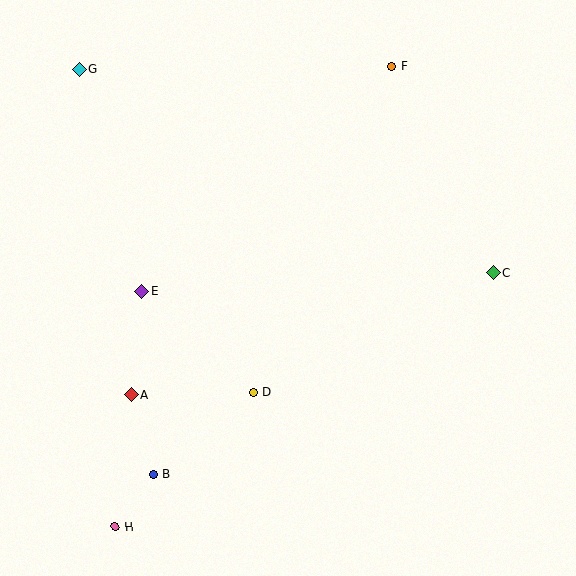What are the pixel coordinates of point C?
Point C is at (493, 272).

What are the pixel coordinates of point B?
Point B is at (153, 474).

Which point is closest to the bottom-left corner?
Point H is closest to the bottom-left corner.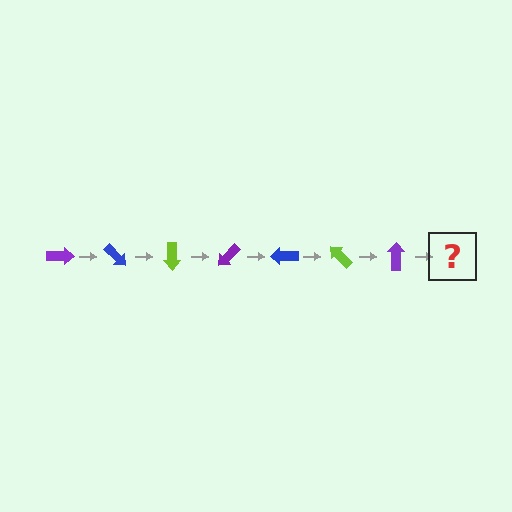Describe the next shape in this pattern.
It should be a blue arrow, rotated 315 degrees from the start.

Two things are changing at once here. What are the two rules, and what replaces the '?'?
The two rules are that it rotates 45 degrees each step and the color cycles through purple, blue, and lime. The '?' should be a blue arrow, rotated 315 degrees from the start.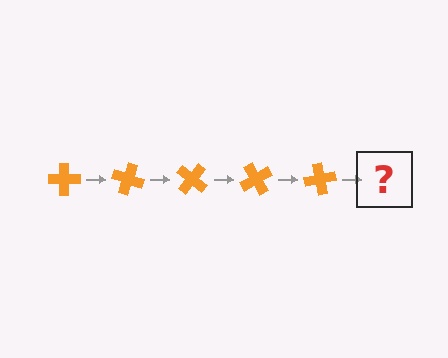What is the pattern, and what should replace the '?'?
The pattern is that the cross rotates 20 degrees each step. The '?' should be an orange cross rotated 100 degrees.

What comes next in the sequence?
The next element should be an orange cross rotated 100 degrees.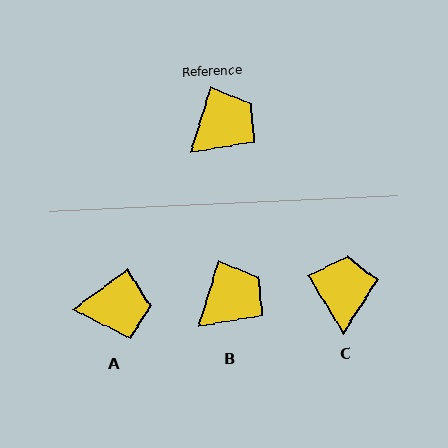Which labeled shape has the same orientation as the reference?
B.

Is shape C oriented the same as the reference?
No, it is off by about 49 degrees.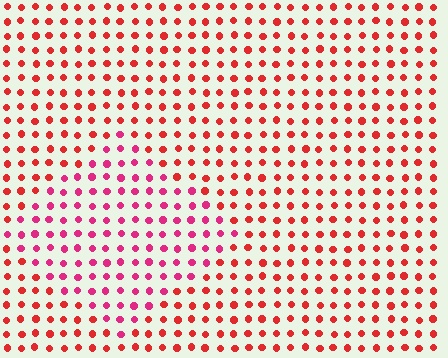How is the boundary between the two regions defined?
The boundary is defined purely by a slight shift in hue (about 29 degrees). Spacing, size, and orientation are identical on both sides.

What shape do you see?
I see a diamond.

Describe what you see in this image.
The image is filled with small red elements in a uniform arrangement. A diamond-shaped region is visible where the elements are tinted to a slightly different hue, forming a subtle color boundary.